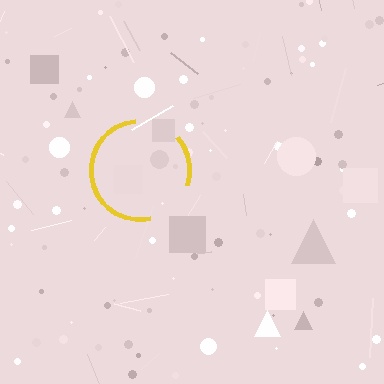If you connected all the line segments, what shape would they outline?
They would outline a circle.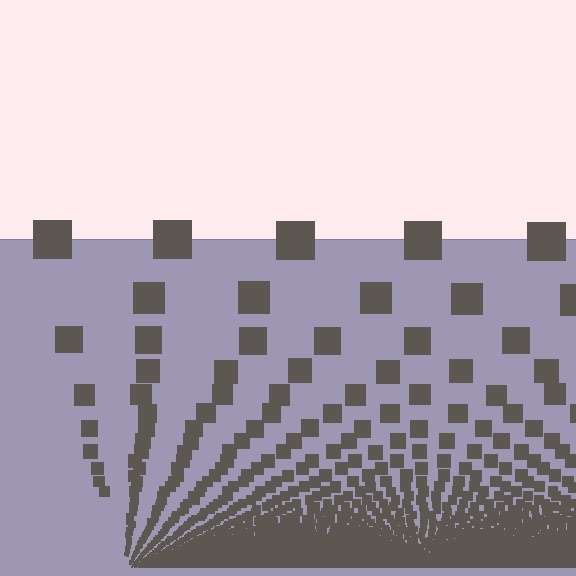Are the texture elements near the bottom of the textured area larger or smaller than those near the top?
Smaller. The gradient is inverted — elements near the bottom are smaller and denser.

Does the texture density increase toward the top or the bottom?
Density increases toward the bottom.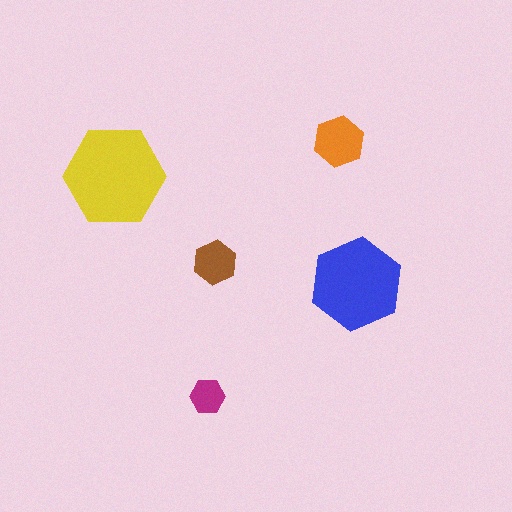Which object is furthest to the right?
The blue hexagon is rightmost.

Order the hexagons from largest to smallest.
the yellow one, the blue one, the orange one, the brown one, the magenta one.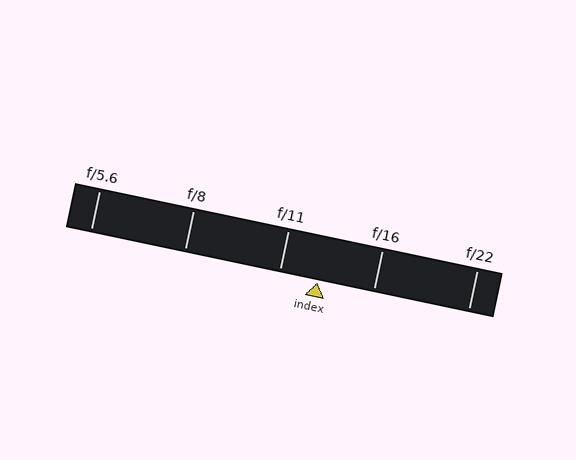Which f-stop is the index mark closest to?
The index mark is closest to f/11.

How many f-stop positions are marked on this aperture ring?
There are 5 f-stop positions marked.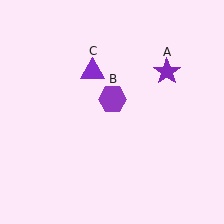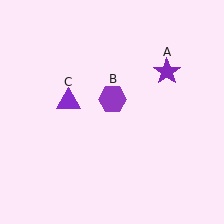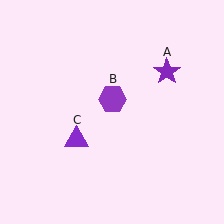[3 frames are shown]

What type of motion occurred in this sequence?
The purple triangle (object C) rotated counterclockwise around the center of the scene.